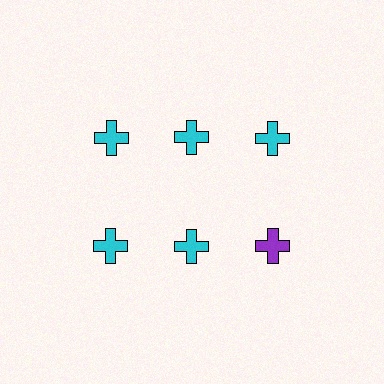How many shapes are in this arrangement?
There are 6 shapes arranged in a grid pattern.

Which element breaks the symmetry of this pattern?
The purple cross in the second row, center column breaks the symmetry. All other shapes are cyan crosses.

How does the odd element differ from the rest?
It has a different color: purple instead of cyan.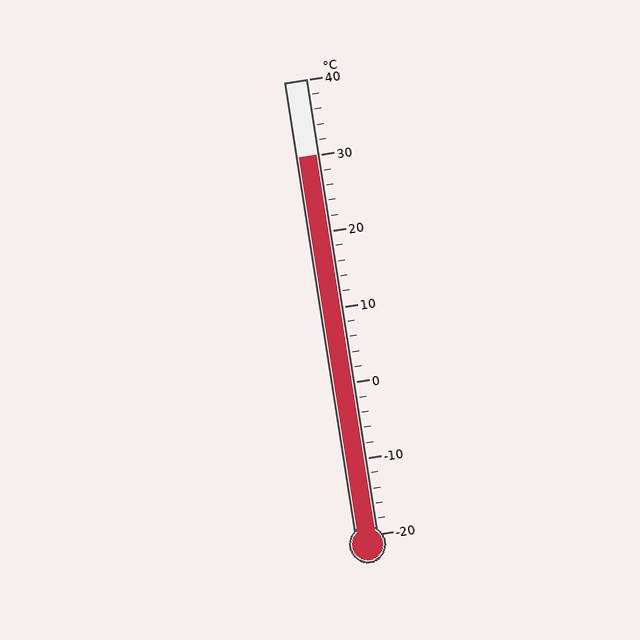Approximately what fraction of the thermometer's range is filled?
The thermometer is filled to approximately 85% of its range.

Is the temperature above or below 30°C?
The temperature is at 30°C.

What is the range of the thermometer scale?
The thermometer scale ranges from -20°C to 40°C.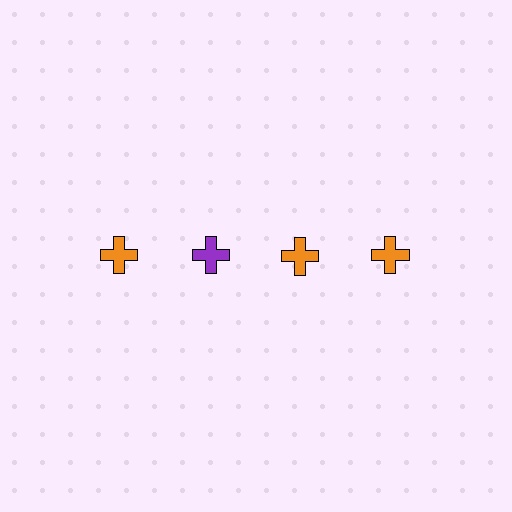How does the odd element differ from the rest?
It has a different color: purple instead of orange.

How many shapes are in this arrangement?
There are 4 shapes arranged in a grid pattern.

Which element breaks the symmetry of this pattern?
The purple cross in the top row, second from left column breaks the symmetry. All other shapes are orange crosses.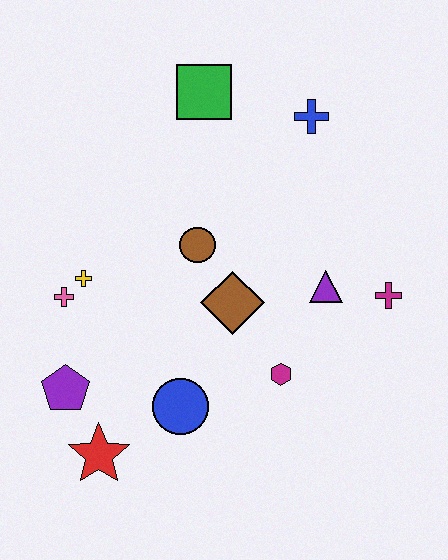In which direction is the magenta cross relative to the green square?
The magenta cross is below the green square.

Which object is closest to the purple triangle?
The magenta cross is closest to the purple triangle.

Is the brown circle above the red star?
Yes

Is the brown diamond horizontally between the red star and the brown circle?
No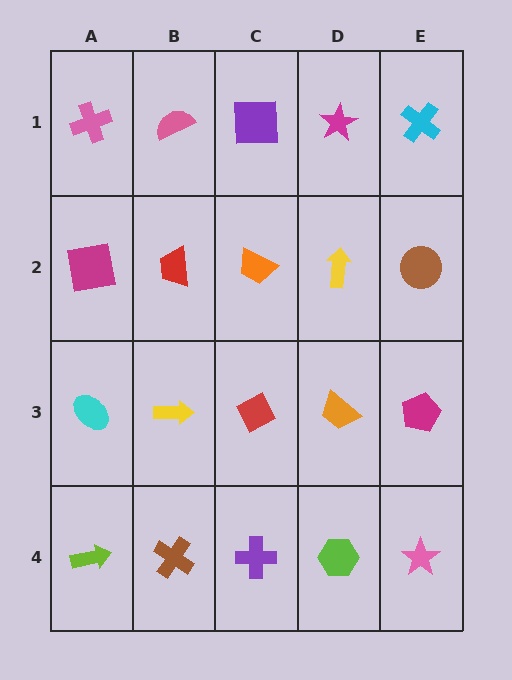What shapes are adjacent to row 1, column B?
A red trapezoid (row 2, column B), a pink cross (row 1, column A), a purple square (row 1, column C).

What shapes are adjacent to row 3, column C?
An orange trapezoid (row 2, column C), a purple cross (row 4, column C), a yellow arrow (row 3, column B), an orange trapezoid (row 3, column D).